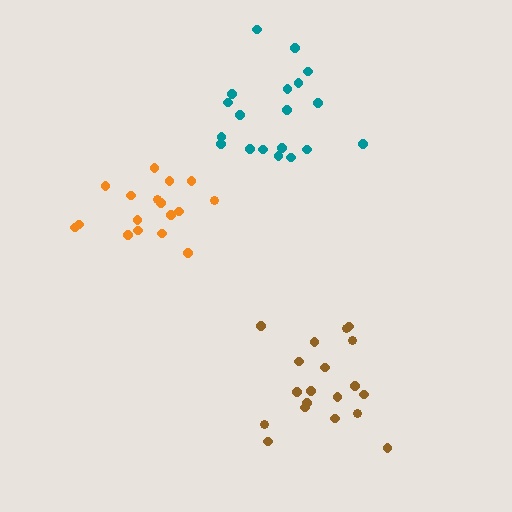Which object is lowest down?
The brown cluster is bottommost.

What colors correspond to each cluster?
The clusters are colored: orange, teal, brown.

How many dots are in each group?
Group 1: 17 dots, Group 2: 19 dots, Group 3: 19 dots (55 total).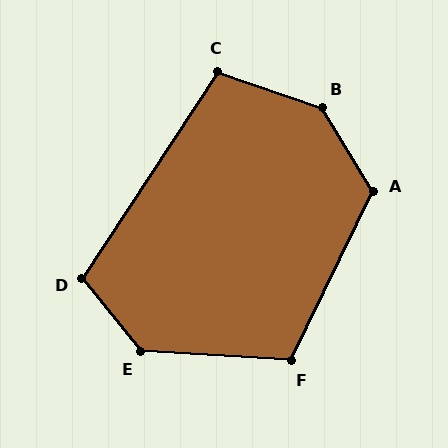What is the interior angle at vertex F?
Approximately 112 degrees (obtuse).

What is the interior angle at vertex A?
Approximately 123 degrees (obtuse).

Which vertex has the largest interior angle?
B, at approximately 140 degrees.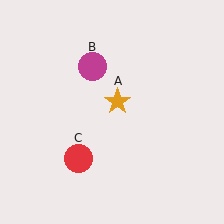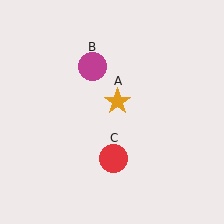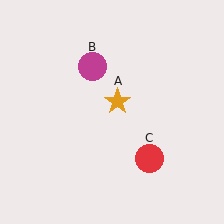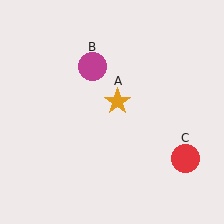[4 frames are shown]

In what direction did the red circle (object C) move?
The red circle (object C) moved right.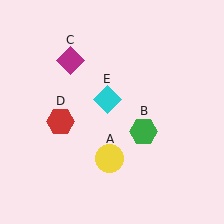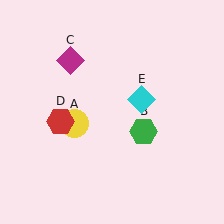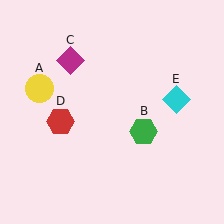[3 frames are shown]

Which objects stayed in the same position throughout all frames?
Green hexagon (object B) and magenta diamond (object C) and red hexagon (object D) remained stationary.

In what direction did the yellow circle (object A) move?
The yellow circle (object A) moved up and to the left.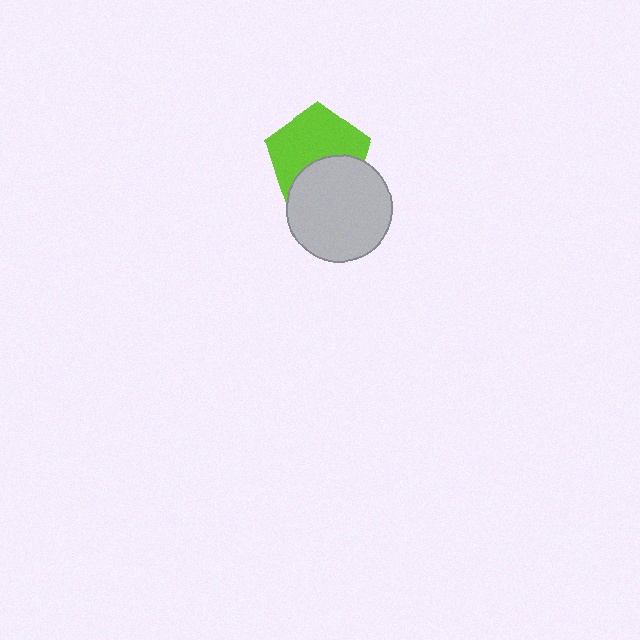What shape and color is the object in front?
The object in front is a light gray circle.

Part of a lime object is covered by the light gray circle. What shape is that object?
It is a pentagon.